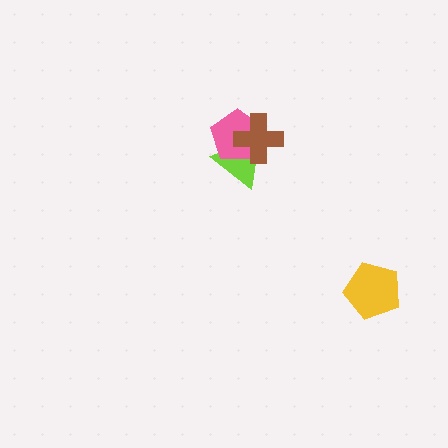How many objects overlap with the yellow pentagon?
0 objects overlap with the yellow pentagon.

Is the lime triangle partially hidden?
Yes, it is partially covered by another shape.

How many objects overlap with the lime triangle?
2 objects overlap with the lime triangle.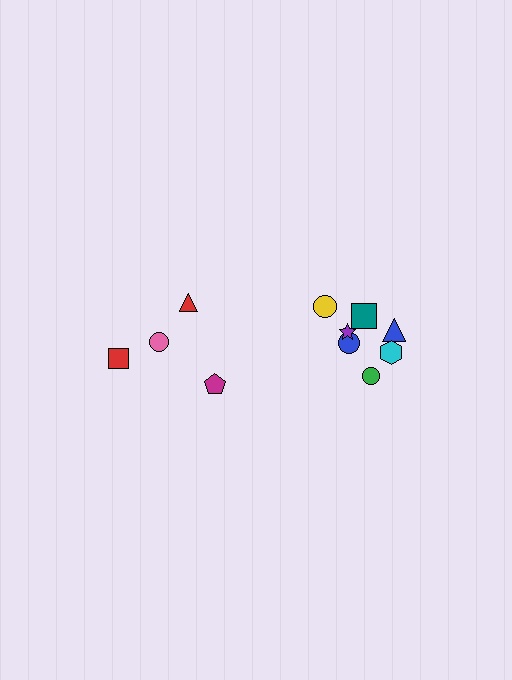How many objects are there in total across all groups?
There are 11 objects.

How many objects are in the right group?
There are 7 objects.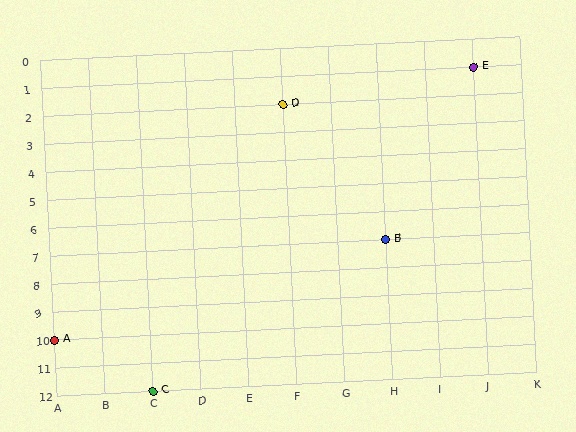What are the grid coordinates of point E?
Point E is at grid coordinates (J, 1).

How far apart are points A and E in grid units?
Points A and E are 9 columns and 9 rows apart (about 12.7 grid units diagonally).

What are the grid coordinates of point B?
Point B is at grid coordinates (H, 7).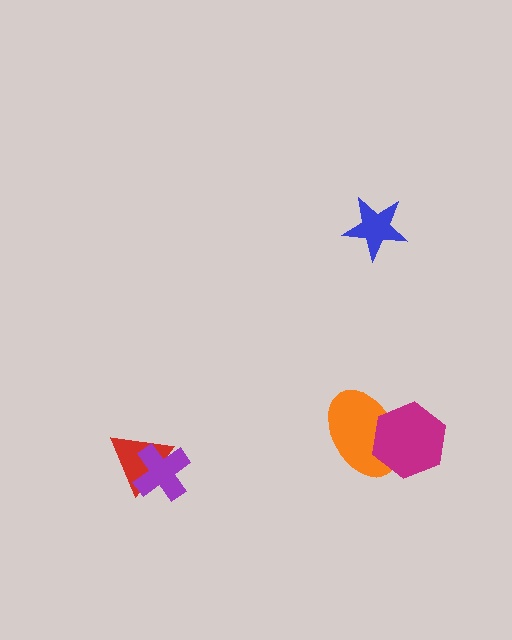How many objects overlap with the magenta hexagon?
1 object overlaps with the magenta hexagon.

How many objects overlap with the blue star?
0 objects overlap with the blue star.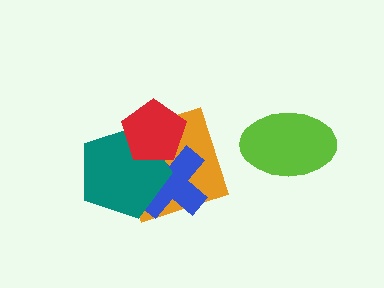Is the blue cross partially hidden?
Yes, it is partially covered by another shape.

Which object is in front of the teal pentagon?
The red pentagon is in front of the teal pentagon.